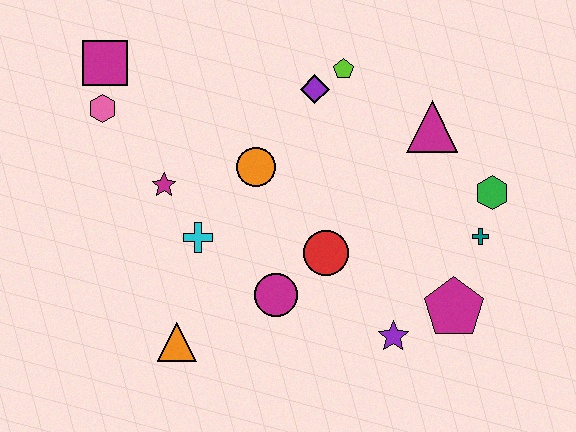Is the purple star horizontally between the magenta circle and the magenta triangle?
Yes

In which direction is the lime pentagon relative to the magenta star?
The lime pentagon is to the right of the magenta star.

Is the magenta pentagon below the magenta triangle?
Yes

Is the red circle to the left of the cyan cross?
No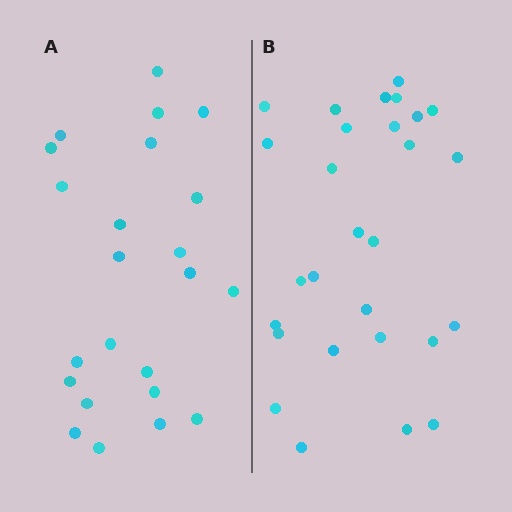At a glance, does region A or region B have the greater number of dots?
Region B (the right region) has more dots.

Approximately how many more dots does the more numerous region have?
Region B has about 5 more dots than region A.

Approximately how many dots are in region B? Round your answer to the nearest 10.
About 30 dots. (The exact count is 28, which rounds to 30.)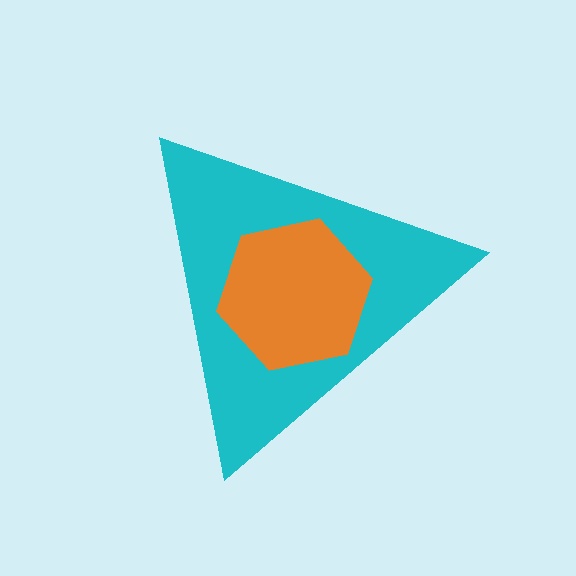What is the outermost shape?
The cyan triangle.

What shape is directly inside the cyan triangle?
The orange hexagon.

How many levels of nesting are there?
2.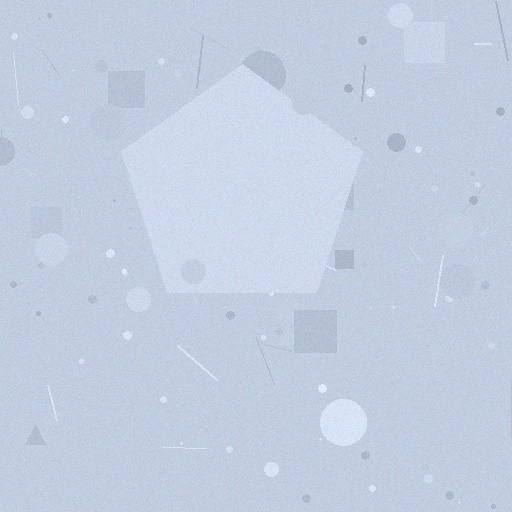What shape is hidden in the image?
A pentagon is hidden in the image.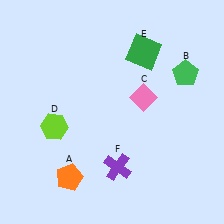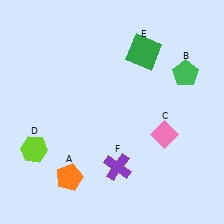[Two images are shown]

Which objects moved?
The objects that moved are: the pink diamond (C), the lime hexagon (D).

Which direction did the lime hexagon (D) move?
The lime hexagon (D) moved down.